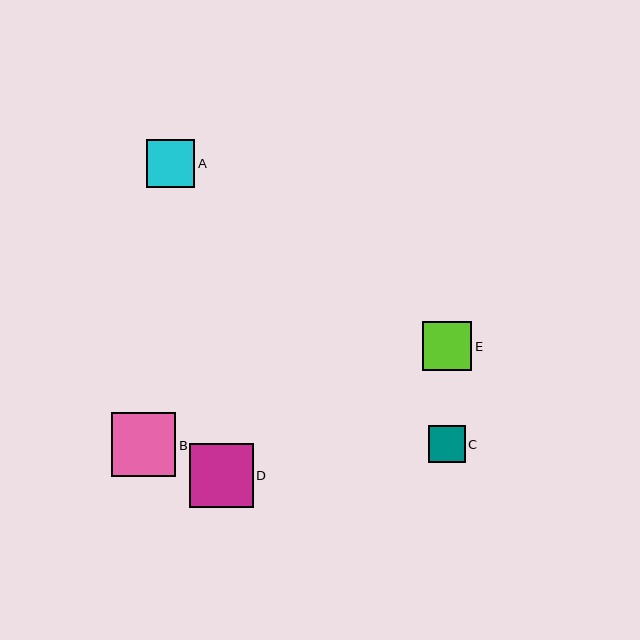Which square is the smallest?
Square C is the smallest with a size of approximately 37 pixels.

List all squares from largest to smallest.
From largest to smallest: B, D, E, A, C.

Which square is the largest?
Square B is the largest with a size of approximately 64 pixels.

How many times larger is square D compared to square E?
Square D is approximately 1.3 times the size of square E.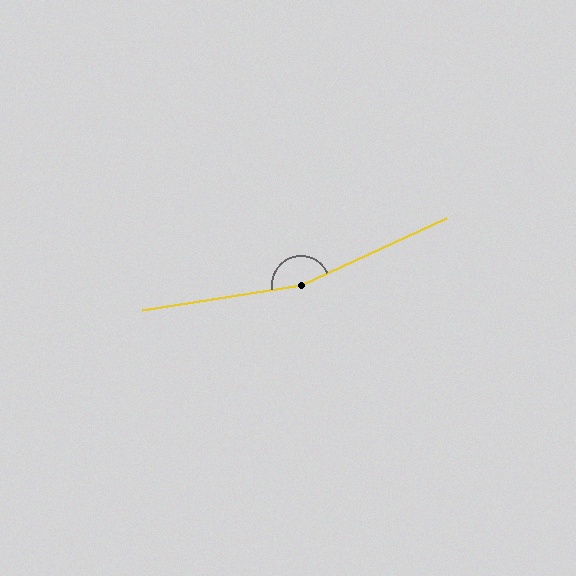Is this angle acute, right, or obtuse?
It is obtuse.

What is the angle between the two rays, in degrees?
Approximately 164 degrees.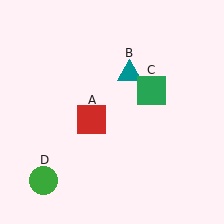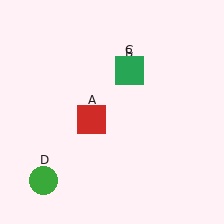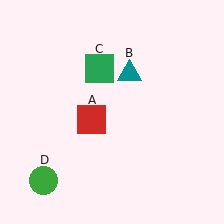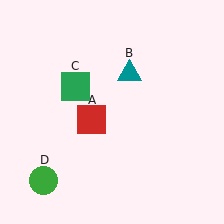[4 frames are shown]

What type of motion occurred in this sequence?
The green square (object C) rotated counterclockwise around the center of the scene.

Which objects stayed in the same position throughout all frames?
Red square (object A) and teal triangle (object B) and green circle (object D) remained stationary.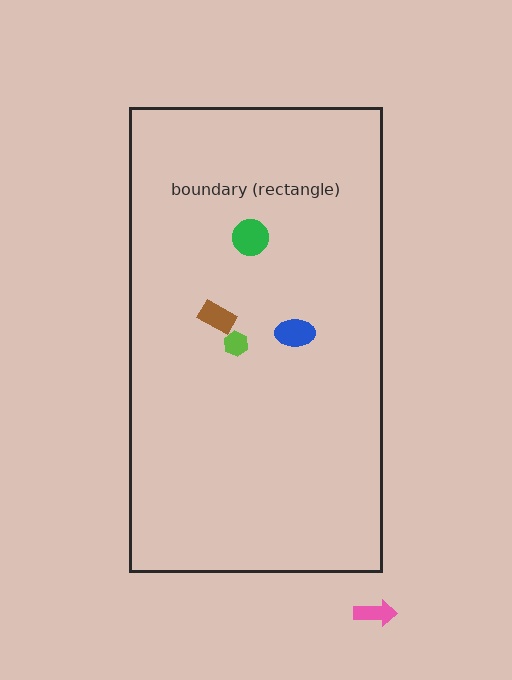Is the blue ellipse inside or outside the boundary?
Inside.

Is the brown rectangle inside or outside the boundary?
Inside.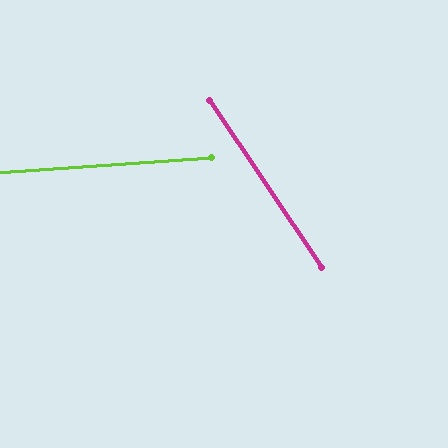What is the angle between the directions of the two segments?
Approximately 60 degrees.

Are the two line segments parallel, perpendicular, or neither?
Neither parallel nor perpendicular — they differ by about 60°.